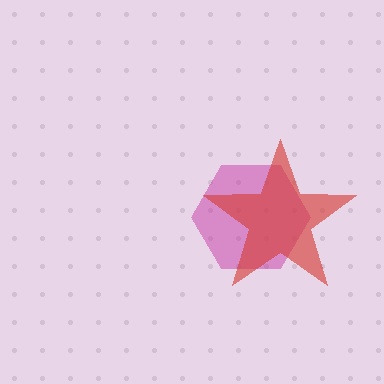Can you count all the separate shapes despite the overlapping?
Yes, there are 2 separate shapes.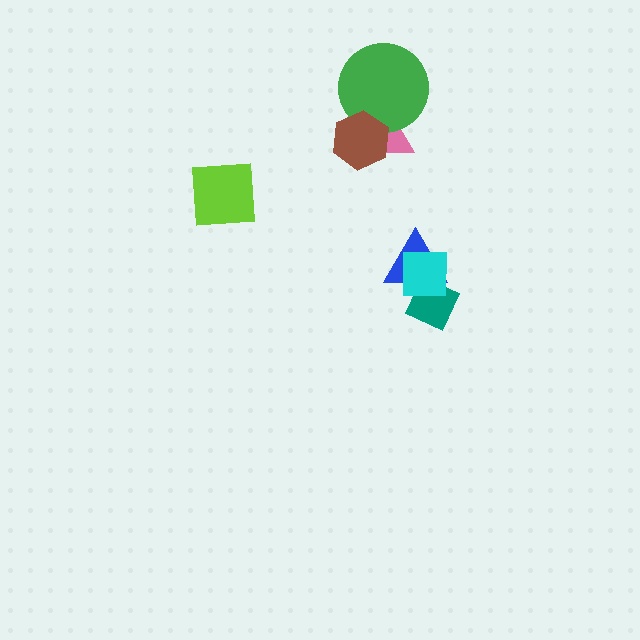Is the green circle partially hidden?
Yes, it is partially covered by another shape.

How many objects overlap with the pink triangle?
2 objects overlap with the pink triangle.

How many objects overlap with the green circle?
2 objects overlap with the green circle.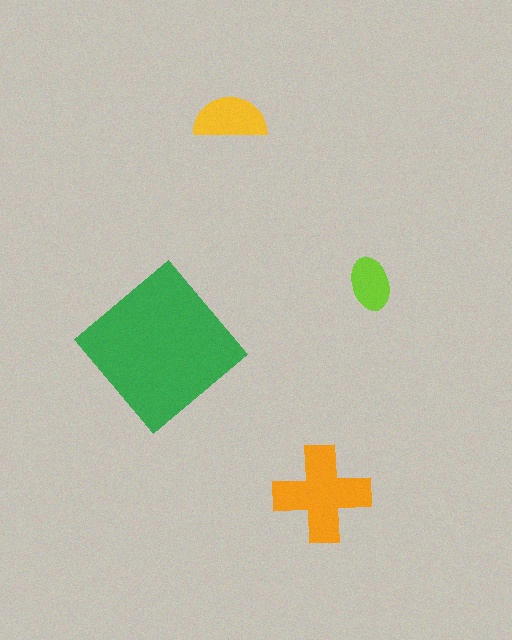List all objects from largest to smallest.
The green diamond, the orange cross, the yellow semicircle, the lime ellipse.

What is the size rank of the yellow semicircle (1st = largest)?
3rd.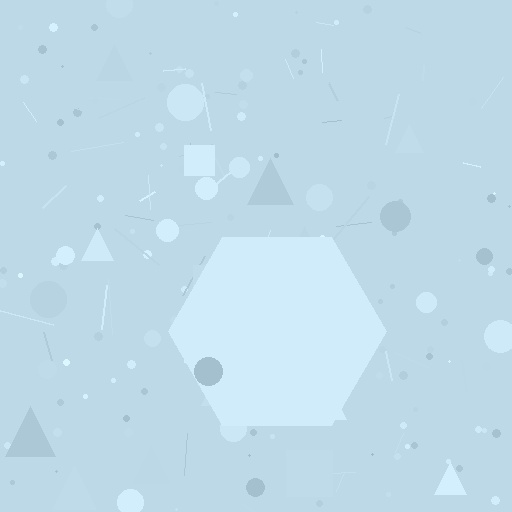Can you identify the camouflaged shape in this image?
The camouflaged shape is a hexagon.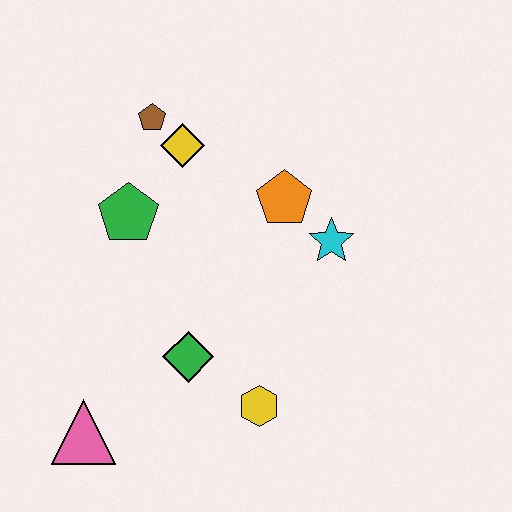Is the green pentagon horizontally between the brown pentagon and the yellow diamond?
No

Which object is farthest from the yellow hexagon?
The brown pentagon is farthest from the yellow hexagon.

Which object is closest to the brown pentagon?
The yellow diamond is closest to the brown pentagon.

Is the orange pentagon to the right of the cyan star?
No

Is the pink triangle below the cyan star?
Yes